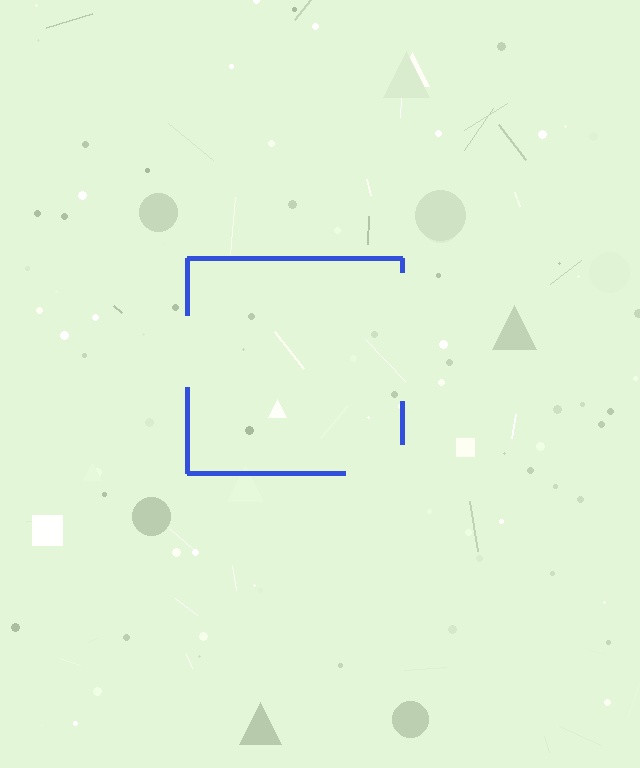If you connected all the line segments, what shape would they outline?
They would outline a square.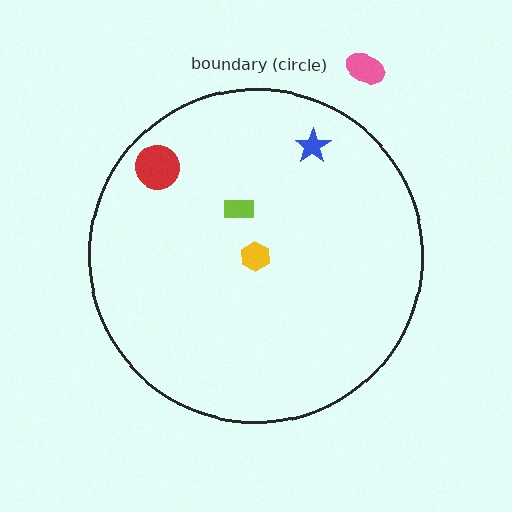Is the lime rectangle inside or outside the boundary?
Inside.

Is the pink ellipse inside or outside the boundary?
Outside.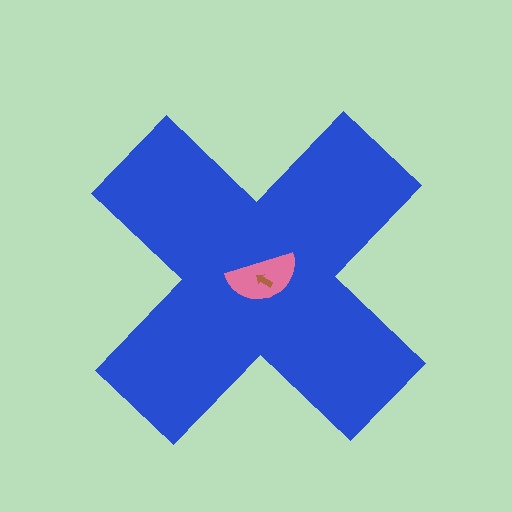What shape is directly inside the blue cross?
The pink semicircle.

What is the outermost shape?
The blue cross.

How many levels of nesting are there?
3.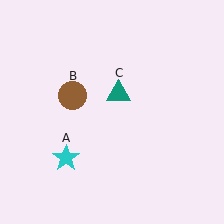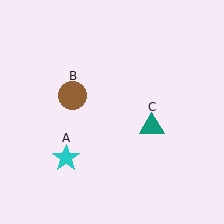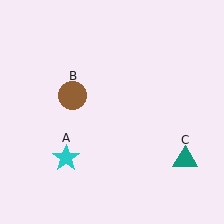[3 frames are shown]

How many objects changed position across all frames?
1 object changed position: teal triangle (object C).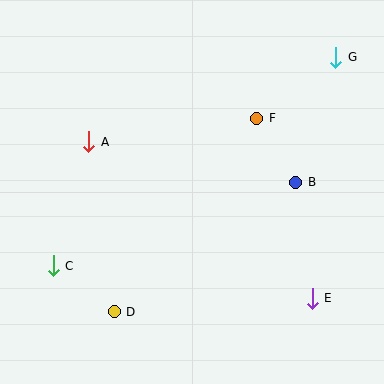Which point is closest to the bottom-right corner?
Point E is closest to the bottom-right corner.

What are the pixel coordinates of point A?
Point A is at (89, 142).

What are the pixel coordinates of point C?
Point C is at (53, 266).